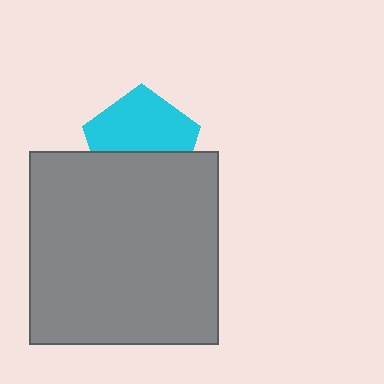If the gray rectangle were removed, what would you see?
You would see the complete cyan pentagon.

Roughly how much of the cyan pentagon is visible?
About half of it is visible (roughly 58%).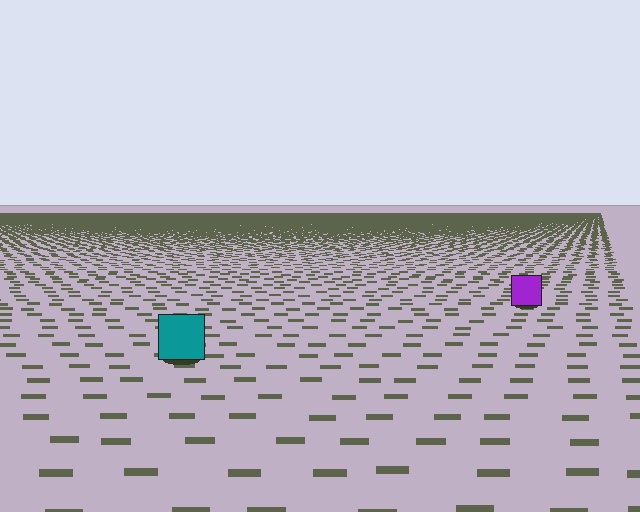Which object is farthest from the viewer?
The purple square is farthest from the viewer. It appears smaller and the ground texture around it is denser.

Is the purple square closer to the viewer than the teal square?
No. The teal square is closer — you can tell from the texture gradient: the ground texture is coarser near it.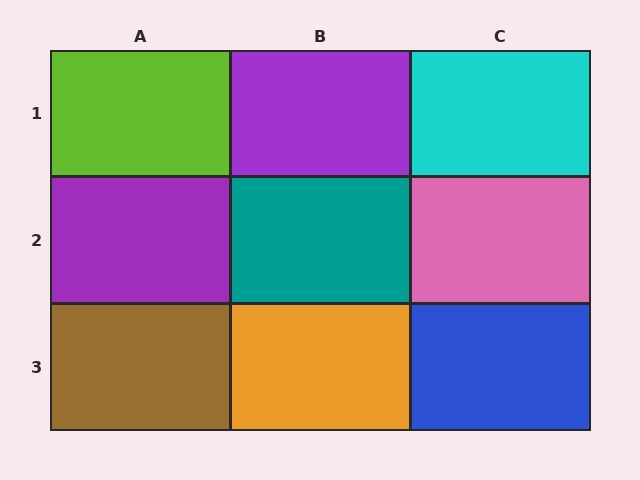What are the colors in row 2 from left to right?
Purple, teal, pink.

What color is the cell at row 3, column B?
Orange.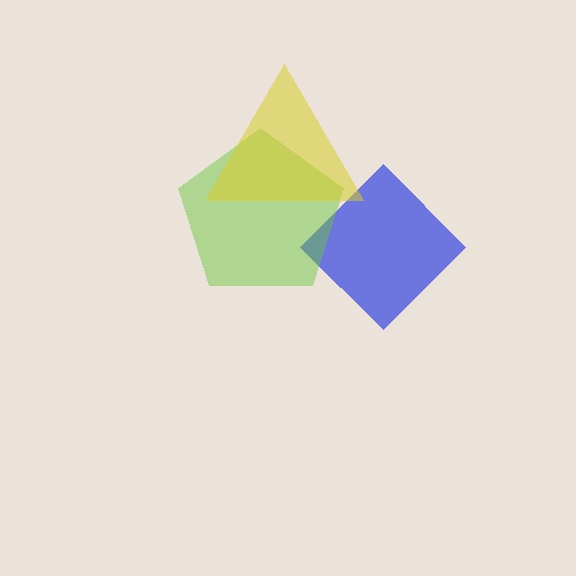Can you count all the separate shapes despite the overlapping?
Yes, there are 3 separate shapes.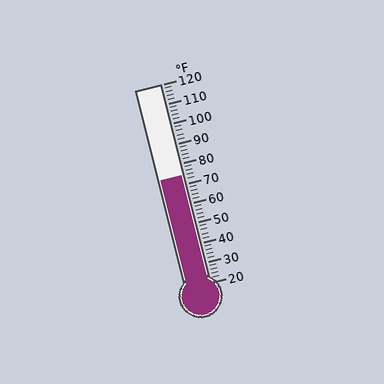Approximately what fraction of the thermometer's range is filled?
The thermometer is filled to approximately 55% of its range.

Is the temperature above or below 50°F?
The temperature is above 50°F.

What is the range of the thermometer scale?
The thermometer scale ranges from 20°F to 120°F.